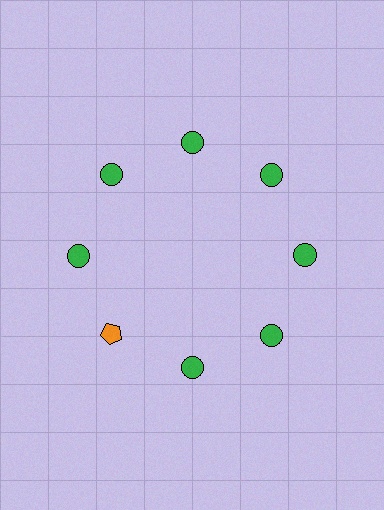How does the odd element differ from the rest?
It differs in both color (orange instead of green) and shape (pentagon instead of circle).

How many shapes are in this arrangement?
There are 8 shapes arranged in a ring pattern.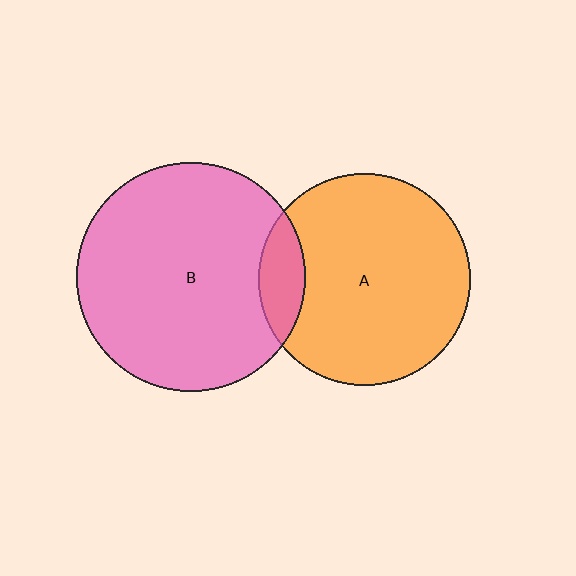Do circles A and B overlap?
Yes.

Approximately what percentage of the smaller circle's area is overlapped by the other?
Approximately 10%.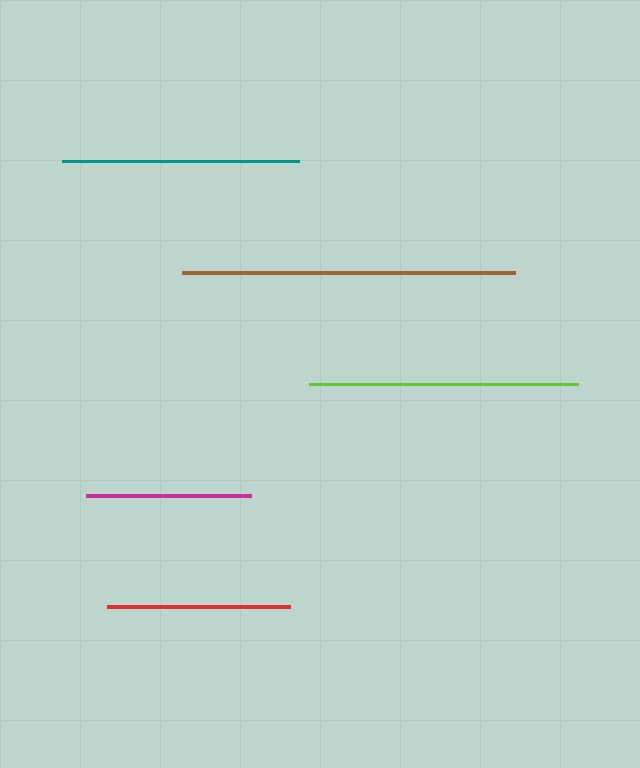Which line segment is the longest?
The brown line is the longest at approximately 333 pixels.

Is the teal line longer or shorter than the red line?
The teal line is longer than the red line.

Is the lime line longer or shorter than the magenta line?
The lime line is longer than the magenta line.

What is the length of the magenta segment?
The magenta segment is approximately 165 pixels long.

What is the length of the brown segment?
The brown segment is approximately 333 pixels long.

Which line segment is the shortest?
The magenta line is the shortest at approximately 165 pixels.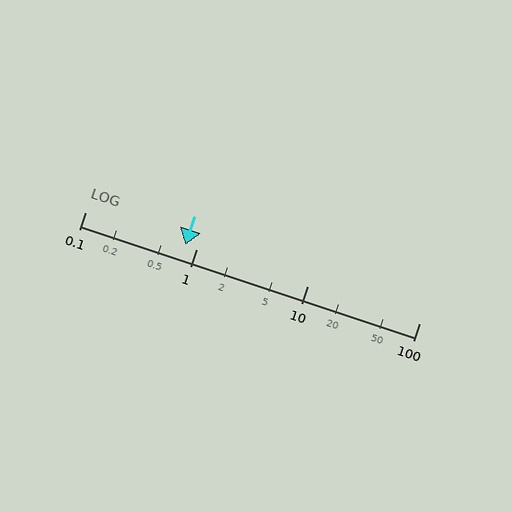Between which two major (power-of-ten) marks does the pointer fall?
The pointer is between 0.1 and 1.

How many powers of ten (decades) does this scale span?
The scale spans 3 decades, from 0.1 to 100.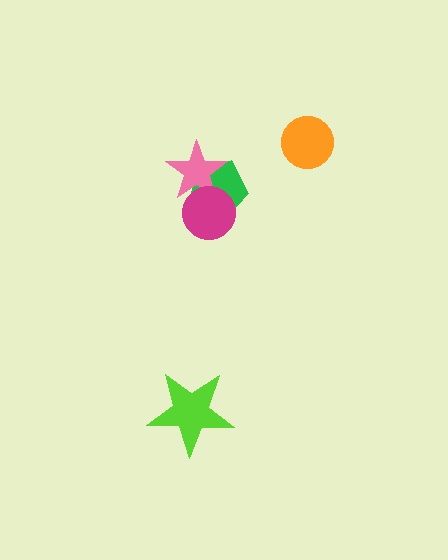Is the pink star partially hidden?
Yes, it is partially covered by another shape.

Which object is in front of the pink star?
The magenta circle is in front of the pink star.